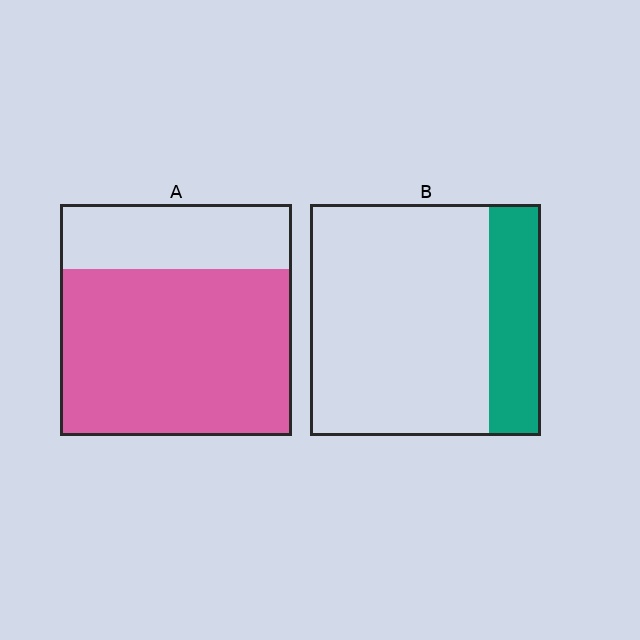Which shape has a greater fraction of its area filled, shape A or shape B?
Shape A.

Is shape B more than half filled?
No.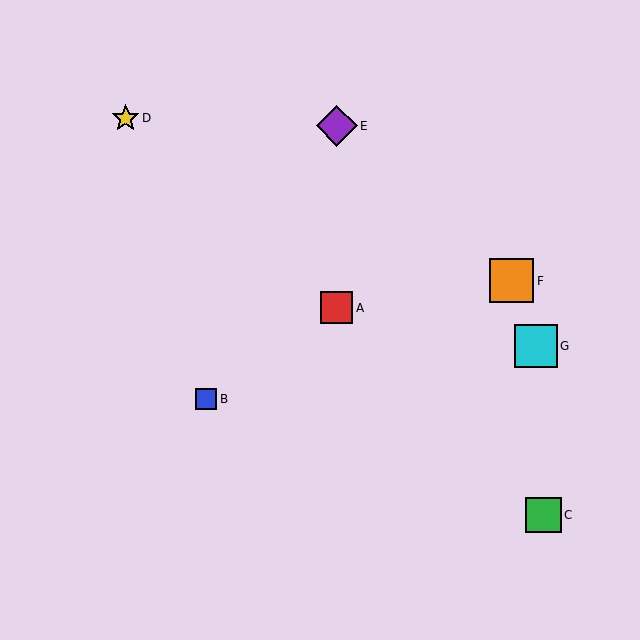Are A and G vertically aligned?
No, A is at x≈337 and G is at x≈536.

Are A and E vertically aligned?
Yes, both are at x≈337.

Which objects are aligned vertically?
Objects A, E are aligned vertically.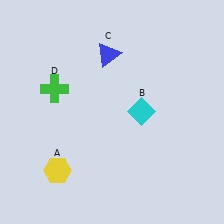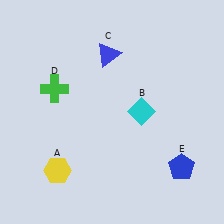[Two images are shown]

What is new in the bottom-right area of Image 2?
A blue pentagon (E) was added in the bottom-right area of Image 2.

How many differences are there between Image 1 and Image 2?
There is 1 difference between the two images.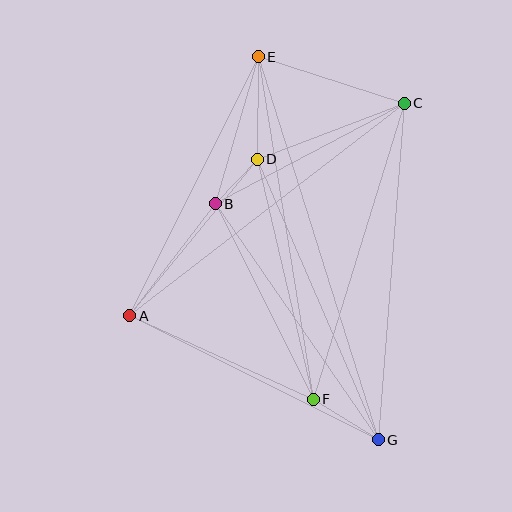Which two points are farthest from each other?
Points E and G are farthest from each other.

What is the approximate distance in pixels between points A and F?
The distance between A and F is approximately 202 pixels.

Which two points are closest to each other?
Points B and D are closest to each other.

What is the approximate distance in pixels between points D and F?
The distance between D and F is approximately 246 pixels.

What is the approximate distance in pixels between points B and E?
The distance between B and E is approximately 153 pixels.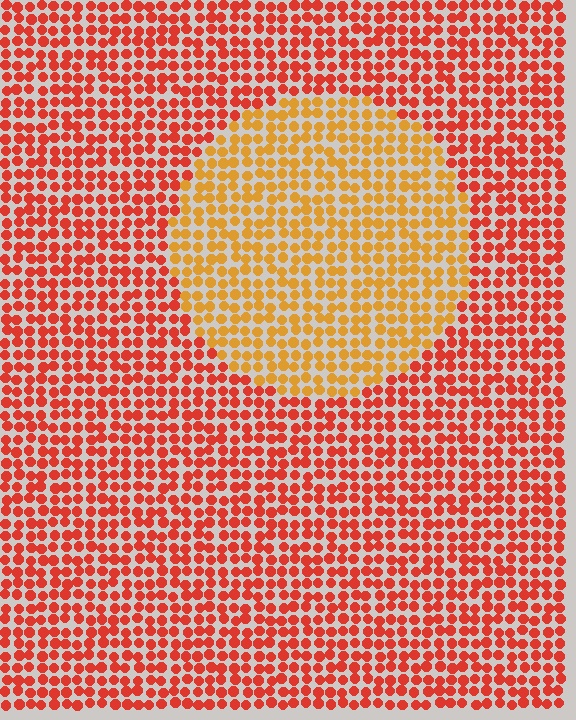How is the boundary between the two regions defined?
The boundary is defined purely by a slight shift in hue (about 34 degrees). Spacing, size, and orientation are identical on both sides.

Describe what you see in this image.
The image is filled with small red elements in a uniform arrangement. A circle-shaped region is visible where the elements are tinted to a slightly different hue, forming a subtle color boundary.